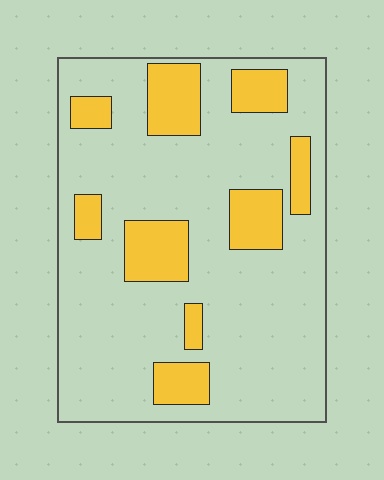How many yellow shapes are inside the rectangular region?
9.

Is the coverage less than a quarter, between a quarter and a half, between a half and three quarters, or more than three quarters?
Less than a quarter.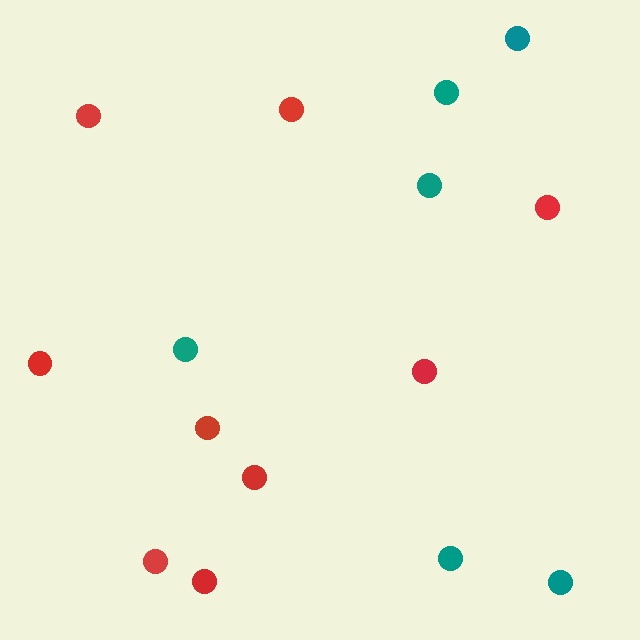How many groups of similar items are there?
There are 2 groups: one group of teal circles (6) and one group of red circles (9).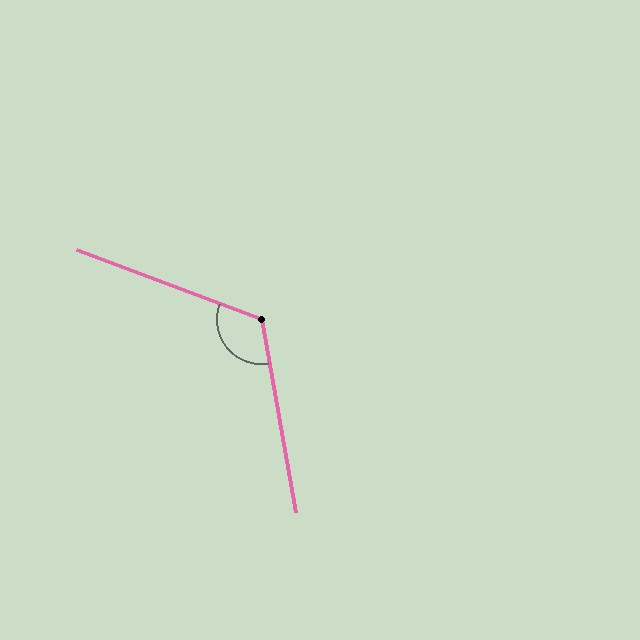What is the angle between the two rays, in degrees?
Approximately 121 degrees.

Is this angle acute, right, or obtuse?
It is obtuse.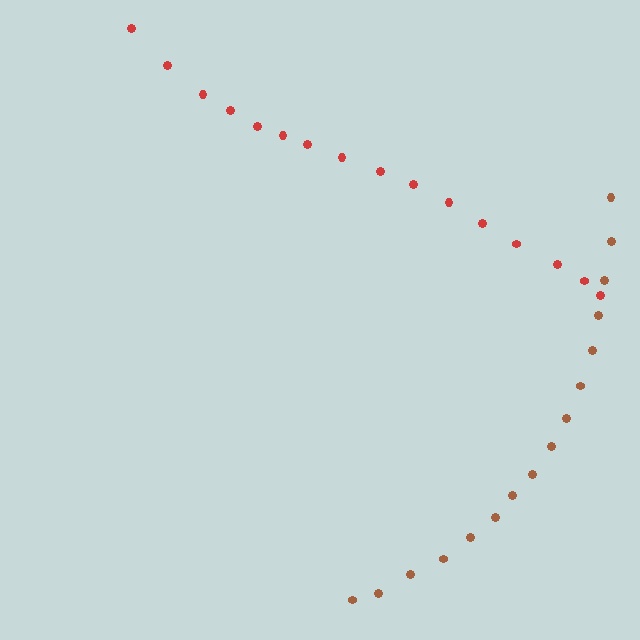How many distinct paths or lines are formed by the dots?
There are 2 distinct paths.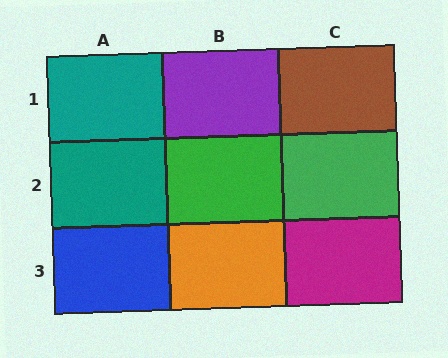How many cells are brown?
1 cell is brown.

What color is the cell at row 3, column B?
Orange.